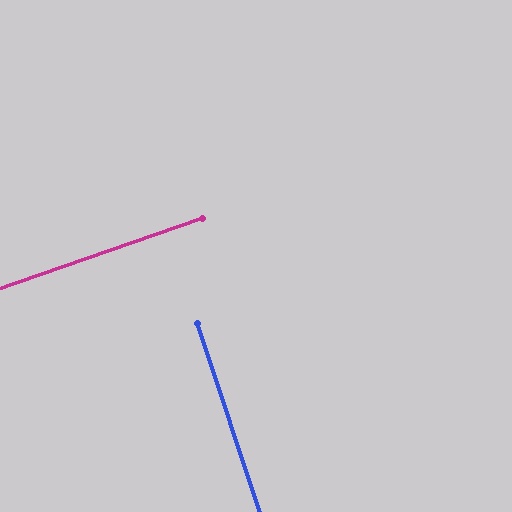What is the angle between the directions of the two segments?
Approximately 89 degrees.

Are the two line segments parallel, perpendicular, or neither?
Perpendicular — they meet at approximately 89°.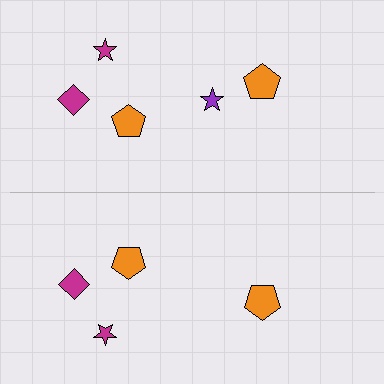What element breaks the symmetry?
A purple star is missing from the bottom side.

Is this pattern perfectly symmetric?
No, the pattern is not perfectly symmetric. A purple star is missing from the bottom side.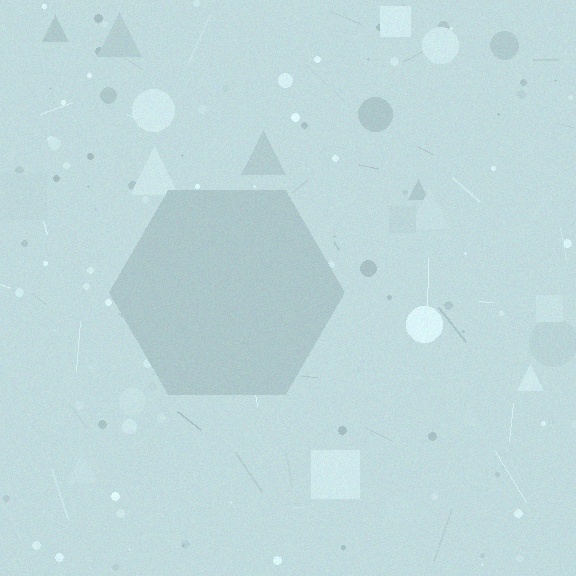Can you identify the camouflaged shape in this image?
The camouflaged shape is a hexagon.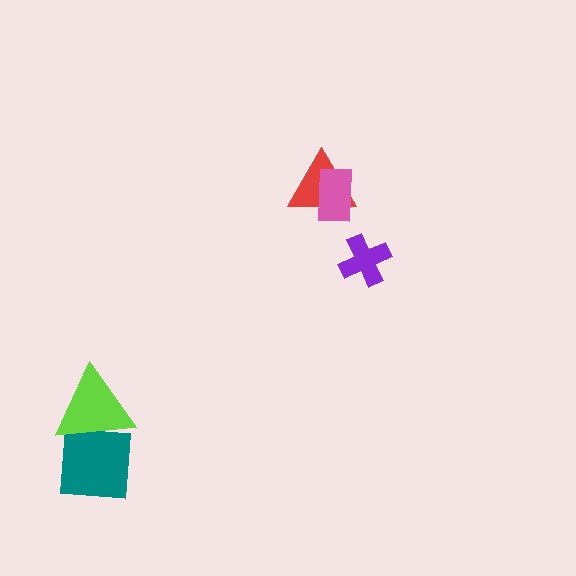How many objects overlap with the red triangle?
1 object overlaps with the red triangle.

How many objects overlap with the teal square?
1 object overlaps with the teal square.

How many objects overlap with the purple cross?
0 objects overlap with the purple cross.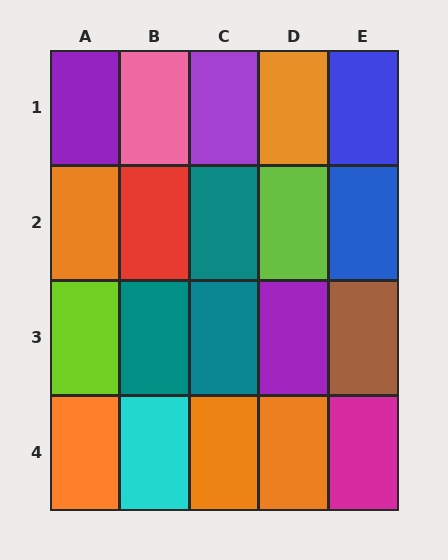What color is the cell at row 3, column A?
Lime.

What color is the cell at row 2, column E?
Blue.